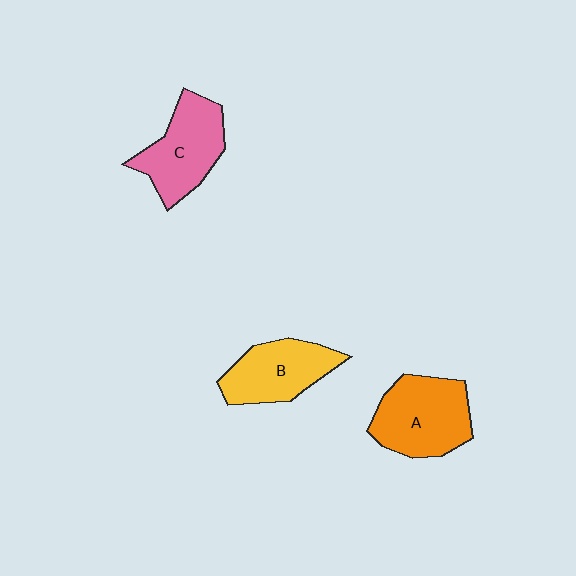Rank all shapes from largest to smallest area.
From largest to smallest: A (orange), C (pink), B (yellow).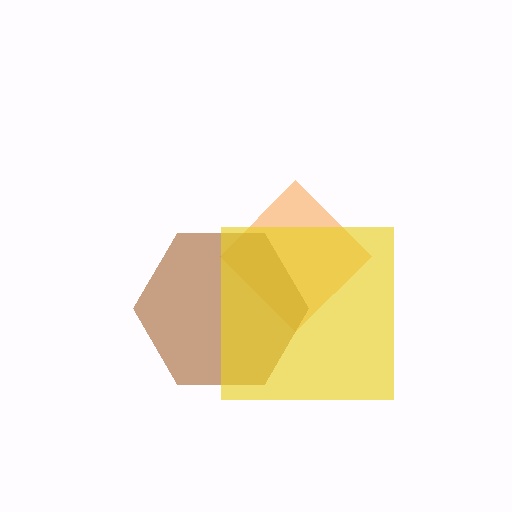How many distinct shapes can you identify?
There are 3 distinct shapes: an orange diamond, a brown hexagon, a yellow square.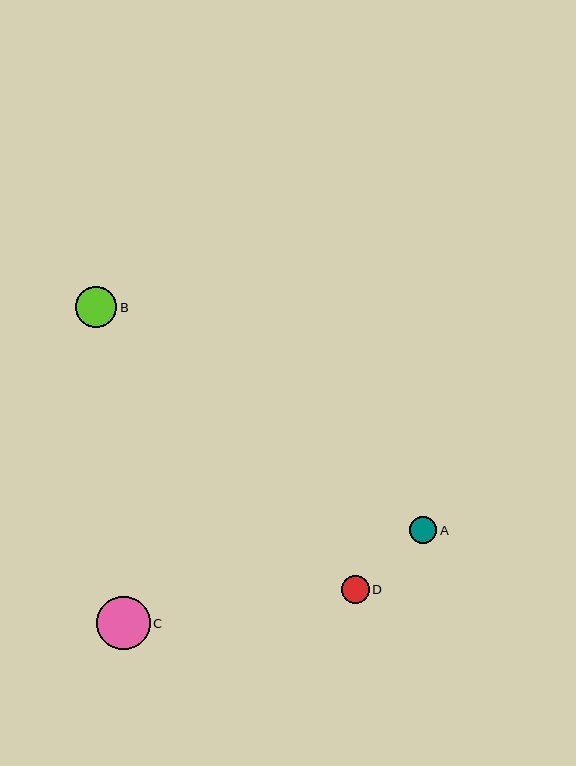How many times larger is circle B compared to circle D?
Circle B is approximately 1.5 times the size of circle D.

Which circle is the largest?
Circle C is the largest with a size of approximately 53 pixels.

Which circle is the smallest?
Circle A is the smallest with a size of approximately 27 pixels.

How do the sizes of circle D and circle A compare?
Circle D and circle A are approximately the same size.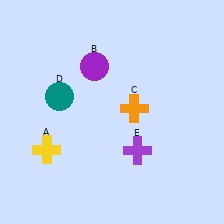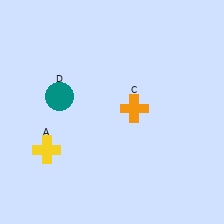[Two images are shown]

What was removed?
The purple circle (B), the purple cross (E) were removed in Image 2.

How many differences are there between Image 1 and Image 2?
There are 2 differences between the two images.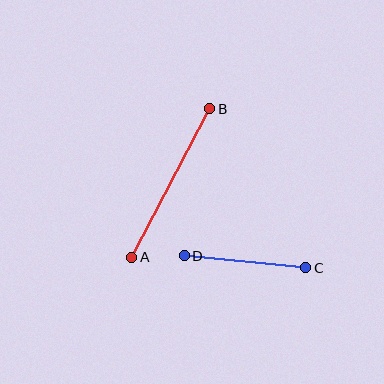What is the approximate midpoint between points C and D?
The midpoint is at approximately (245, 262) pixels.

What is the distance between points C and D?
The distance is approximately 122 pixels.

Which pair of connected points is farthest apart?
Points A and B are farthest apart.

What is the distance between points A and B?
The distance is approximately 168 pixels.